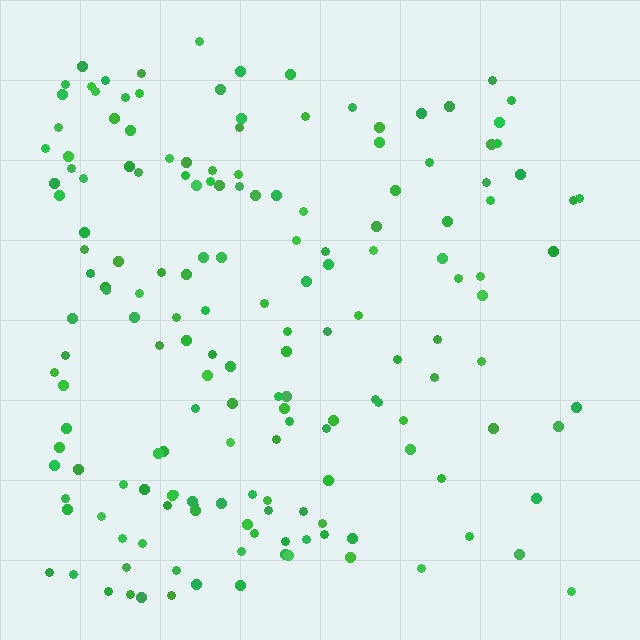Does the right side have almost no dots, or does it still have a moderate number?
Still a moderate number, just noticeably fewer than the left.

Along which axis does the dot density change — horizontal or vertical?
Horizontal.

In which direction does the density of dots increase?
From right to left, with the left side densest.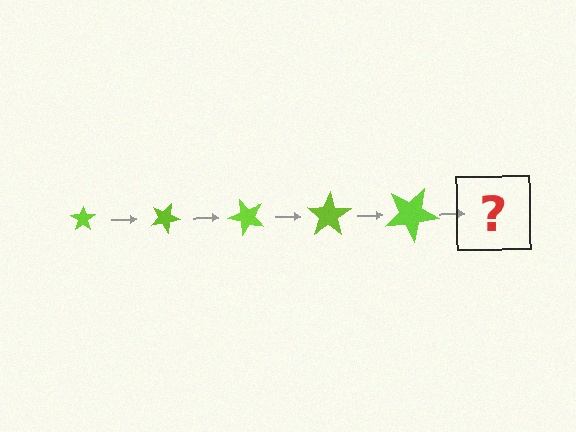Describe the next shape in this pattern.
It should be a star, larger than the previous one and rotated 125 degrees from the start.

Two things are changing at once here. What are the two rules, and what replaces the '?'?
The two rules are that the star grows larger each step and it rotates 25 degrees each step. The '?' should be a star, larger than the previous one and rotated 125 degrees from the start.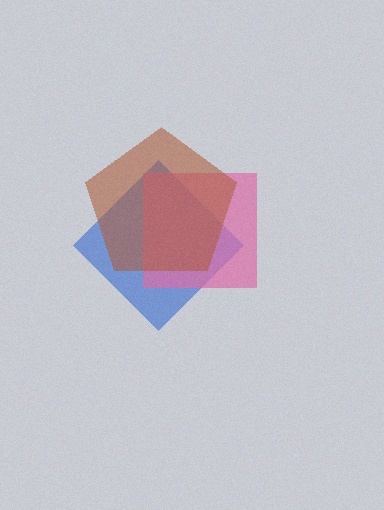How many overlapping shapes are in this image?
There are 3 overlapping shapes in the image.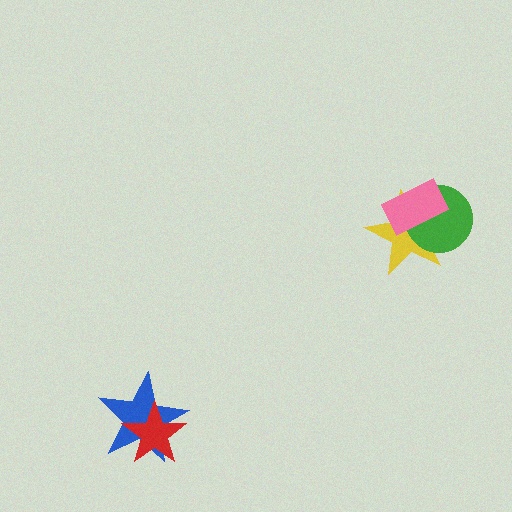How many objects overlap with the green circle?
2 objects overlap with the green circle.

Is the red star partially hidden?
No, no other shape covers it.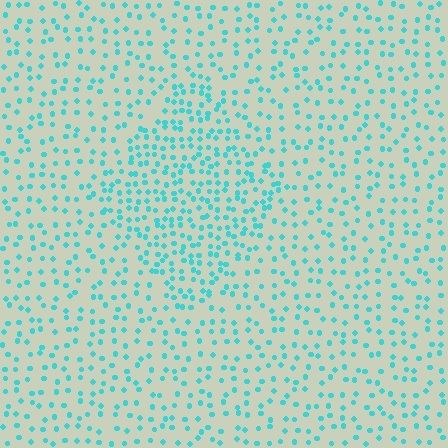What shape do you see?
I see a diamond.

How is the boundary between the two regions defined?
The boundary is defined by a change in element density (approximately 1.8x ratio). All elements are the same color, size, and shape.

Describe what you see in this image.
The image contains small cyan elements arranged at two different densities. A diamond-shaped region is visible where the elements are more densely packed than the surrounding area.